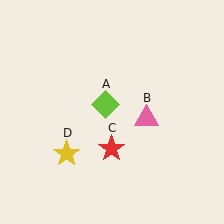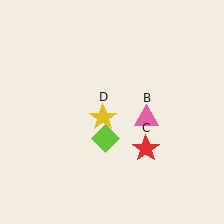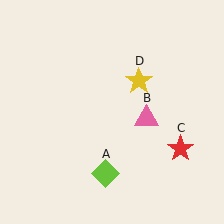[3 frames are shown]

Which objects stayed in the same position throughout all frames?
Pink triangle (object B) remained stationary.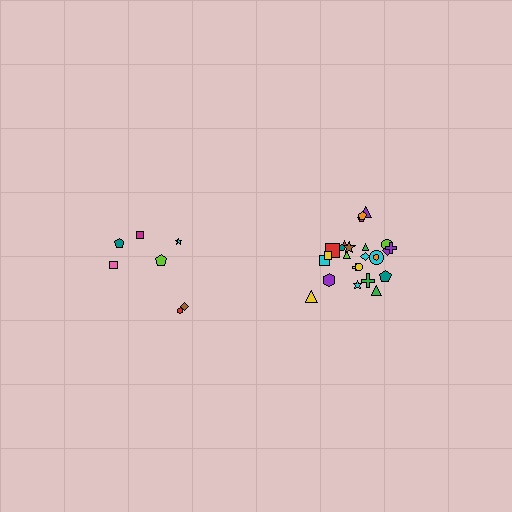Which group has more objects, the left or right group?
The right group.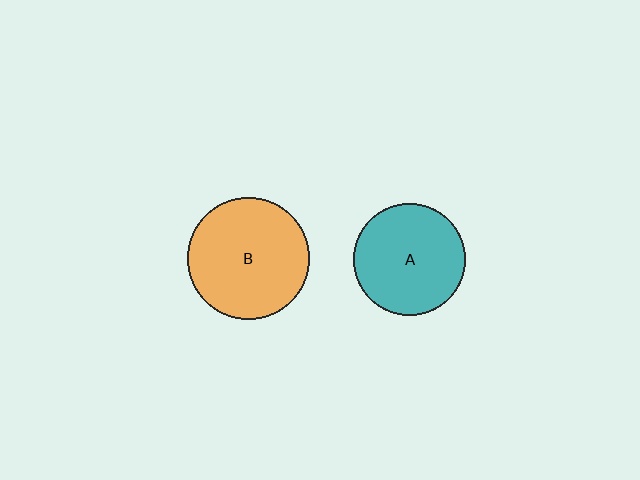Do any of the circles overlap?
No, none of the circles overlap.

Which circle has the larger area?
Circle B (orange).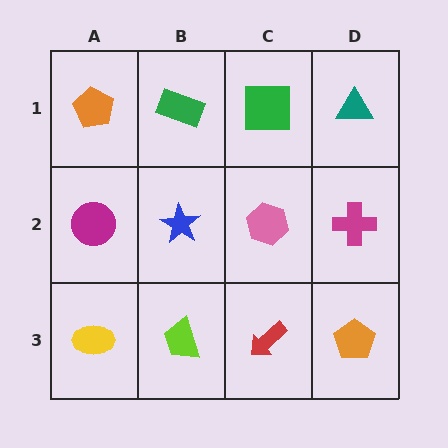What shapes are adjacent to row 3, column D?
A magenta cross (row 2, column D), a red arrow (row 3, column C).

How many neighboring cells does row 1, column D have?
2.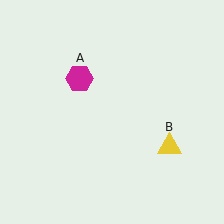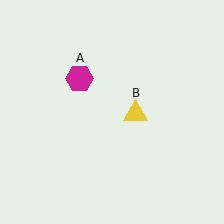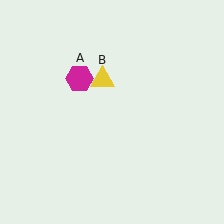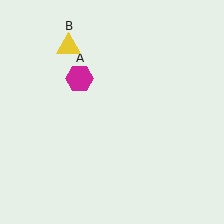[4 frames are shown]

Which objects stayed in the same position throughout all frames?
Magenta hexagon (object A) remained stationary.